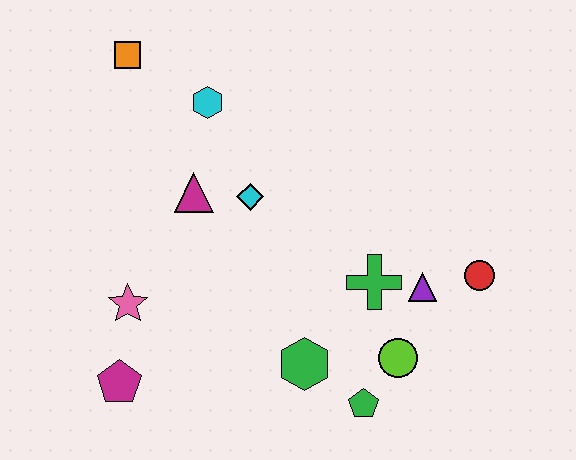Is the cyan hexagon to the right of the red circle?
No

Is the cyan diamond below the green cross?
No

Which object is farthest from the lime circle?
The orange square is farthest from the lime circle.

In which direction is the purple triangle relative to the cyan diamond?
The purple triangle is to the right of the cyan diamond.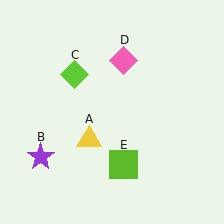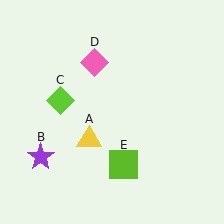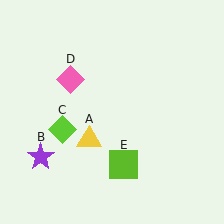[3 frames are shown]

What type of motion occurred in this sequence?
The lime diamond (object C), pink diamond (object D) rotated counterclockwise around the center of the scene.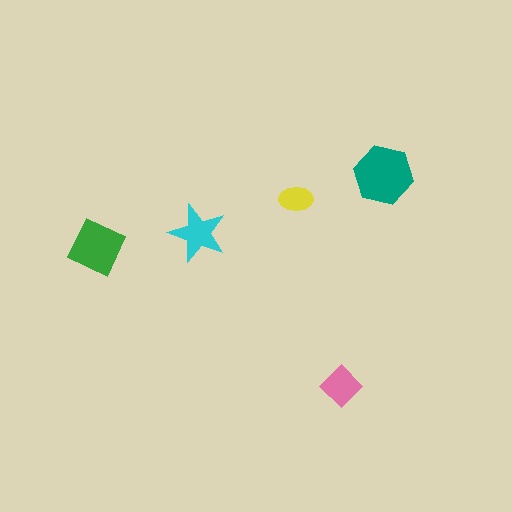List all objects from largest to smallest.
The teal hexagon, the green square, the cyan star, the pink diamond, the yellow ellipse.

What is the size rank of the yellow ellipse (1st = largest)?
5th.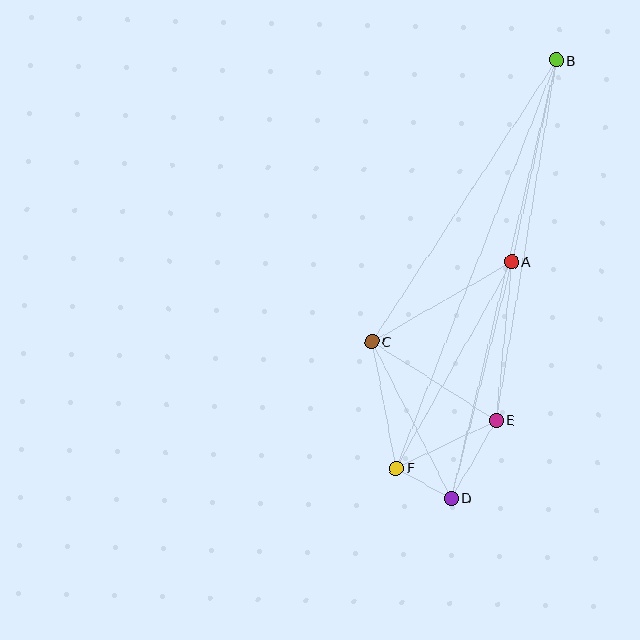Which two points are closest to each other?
Points D and F are closest to each other.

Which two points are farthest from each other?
Points B and D are farthest from each other.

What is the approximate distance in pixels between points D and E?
The distance between D and E is approximately 90 pixels.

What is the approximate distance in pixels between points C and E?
The distance between C and E is approximately 147 pixels.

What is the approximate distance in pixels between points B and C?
The distance between B and C is approximately 336 pixels.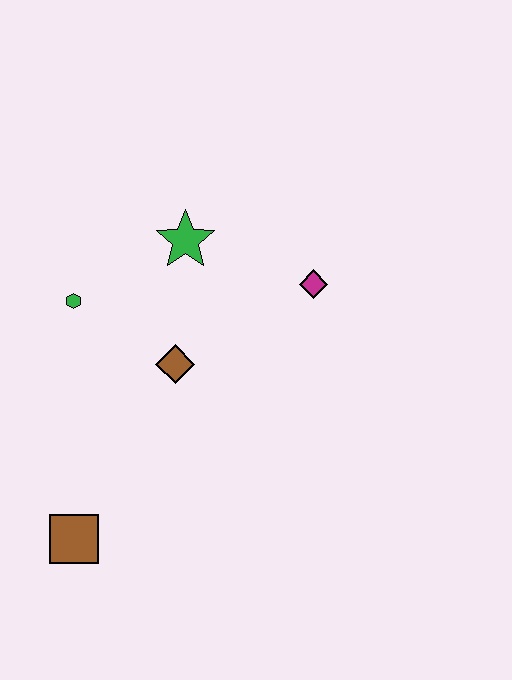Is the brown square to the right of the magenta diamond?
No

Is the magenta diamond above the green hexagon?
Yes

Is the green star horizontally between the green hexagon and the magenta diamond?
Yes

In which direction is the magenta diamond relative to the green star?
The magenta diamond is to the right of the green star.